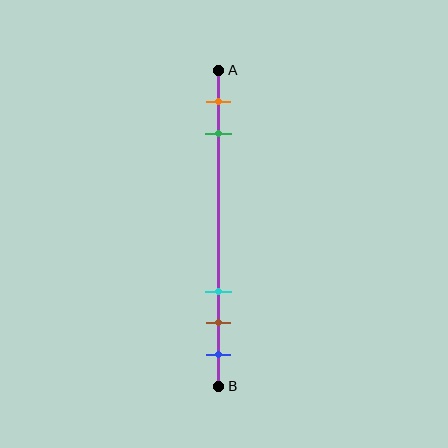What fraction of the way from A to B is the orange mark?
The orange mark is approximately 10% (0.1) of the way from A to B.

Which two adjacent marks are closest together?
The brown and blue marks are the closest adjacent pair.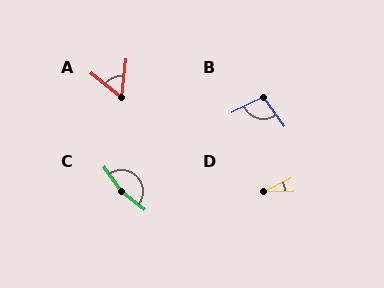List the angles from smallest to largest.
D (25°), A (58°), B (100°), C (162°).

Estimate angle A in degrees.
Approximately 58 degrees.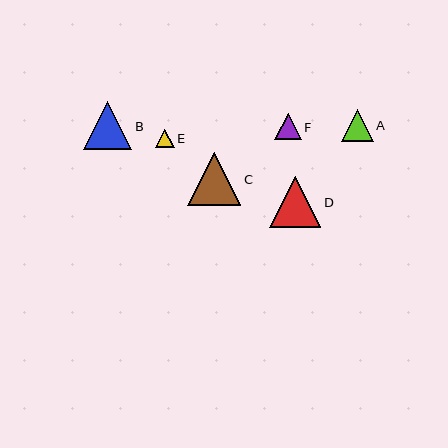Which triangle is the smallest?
Triangle E is the smallest with a size of approximately 19 pixels.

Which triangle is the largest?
Triangle C is the largest with a size of approximately 53 pixels.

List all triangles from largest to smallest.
From largest to smallest: C, D, B, A, F, E.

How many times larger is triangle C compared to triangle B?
Triangle C is approximately 1.1 times the size of triangle B.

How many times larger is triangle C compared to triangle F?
Triangle C is approximately 2.0 times the size of triangle F.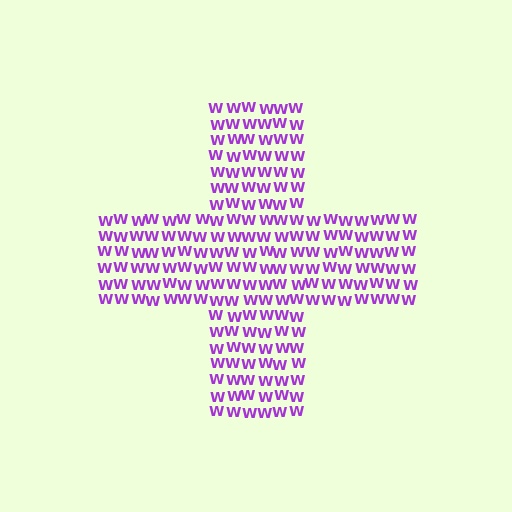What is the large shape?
The large shape is a cross.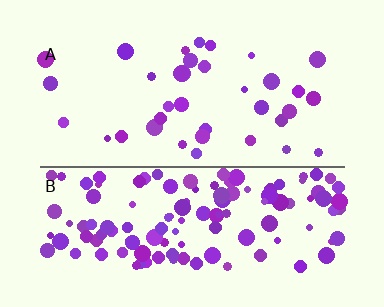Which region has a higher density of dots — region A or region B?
B (the bottom).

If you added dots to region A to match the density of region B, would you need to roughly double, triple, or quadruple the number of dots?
Approximately quadruple.